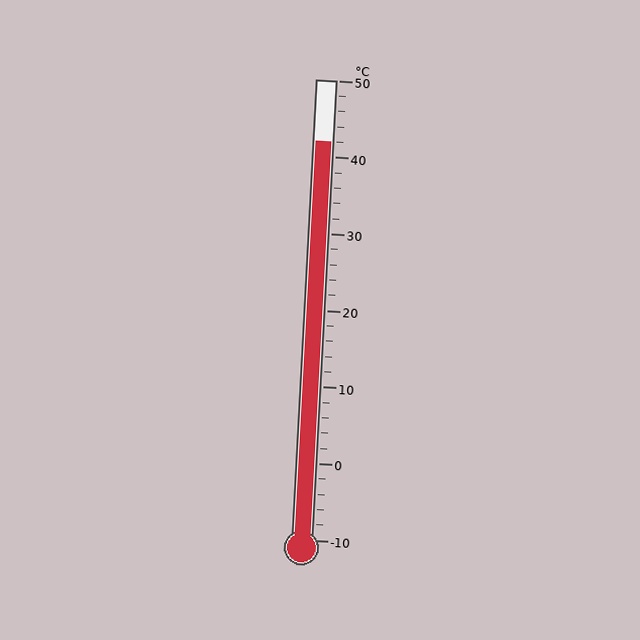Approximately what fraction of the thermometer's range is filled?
The thermometer is filled to approximately 85% of its range.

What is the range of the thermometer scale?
The thermometer scale ranges from -10°C to 50°C.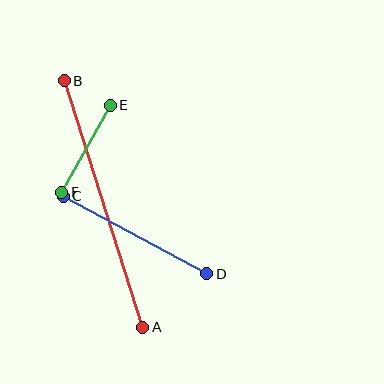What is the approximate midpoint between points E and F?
The midpoint is at approximately (86, 149) pixels.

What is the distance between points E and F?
The distance is approximately 100 pixels.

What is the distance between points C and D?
The distance is approximately 163 pixels.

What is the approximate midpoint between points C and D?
The midpoint is at approximately (135, 235) pixels.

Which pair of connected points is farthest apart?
Points A and B are farthest apart.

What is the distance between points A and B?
The distance is approximately 259 pixels.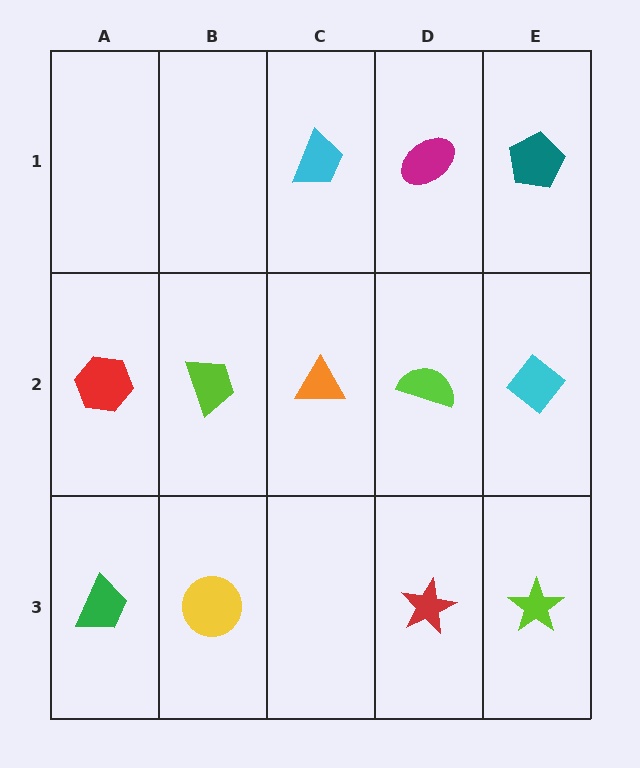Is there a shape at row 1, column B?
No, that cell is empty.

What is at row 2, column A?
A red hexagon.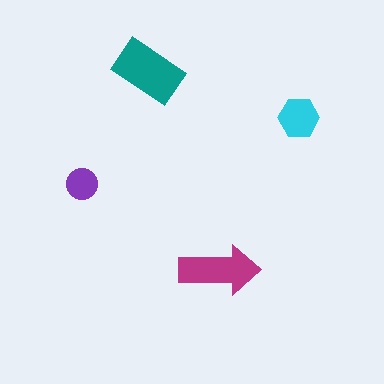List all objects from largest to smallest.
The teal rectangle, the magenta arrow, the cyan hexagon, the purple circle.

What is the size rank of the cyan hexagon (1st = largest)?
3rd.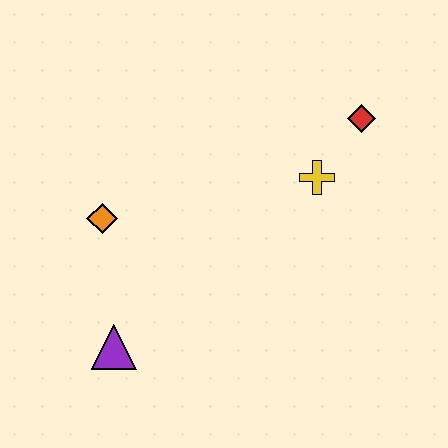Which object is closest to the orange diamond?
The purple triangle is closest to the orange diamond.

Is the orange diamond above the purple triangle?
Yes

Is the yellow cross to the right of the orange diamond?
Yes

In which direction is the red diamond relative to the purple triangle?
The red diamond is to the right of the purple triangle.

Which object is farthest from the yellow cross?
The purple triangle is farthest from the yellow cross.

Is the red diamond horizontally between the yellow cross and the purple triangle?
No